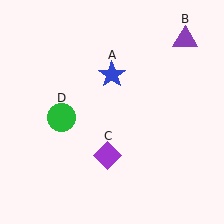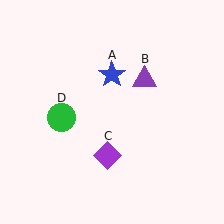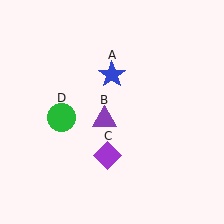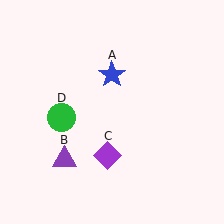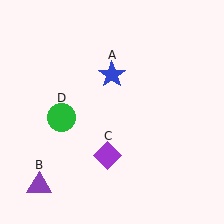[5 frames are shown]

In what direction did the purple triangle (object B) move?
The purple triangle (object B) moved down and to the left.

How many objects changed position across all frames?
1 object changed position: purple triangle (object B).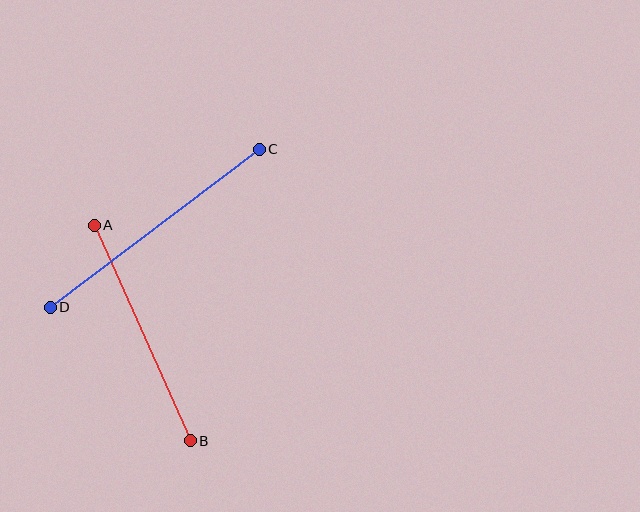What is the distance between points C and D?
The distance is approximately 262 pixels.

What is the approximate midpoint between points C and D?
The midpoint is at approximately (155, 228) pixels.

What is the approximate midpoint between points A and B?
The midpoint is at approximately (142, 333) pixels.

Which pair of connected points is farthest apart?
Points C and D are farthest apart.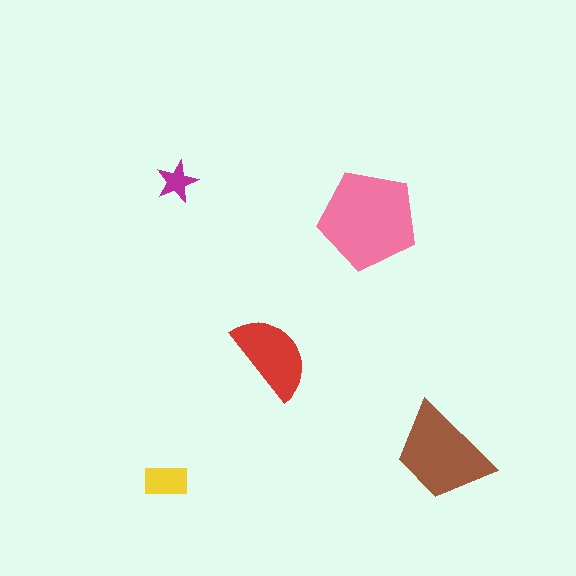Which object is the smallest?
The magenta star.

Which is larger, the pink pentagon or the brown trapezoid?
The pink pentagon.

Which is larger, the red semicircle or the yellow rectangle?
The red semicircle.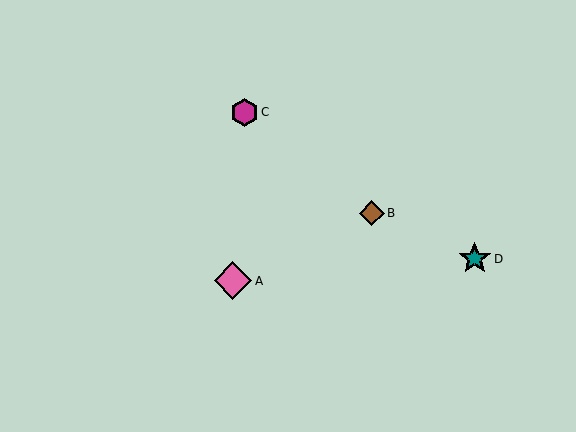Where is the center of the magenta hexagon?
The center of the magenta hexagon is at (244, 112).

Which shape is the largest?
The pink diamond (labeled A) is the largest.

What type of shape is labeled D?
Shape D is a teal star.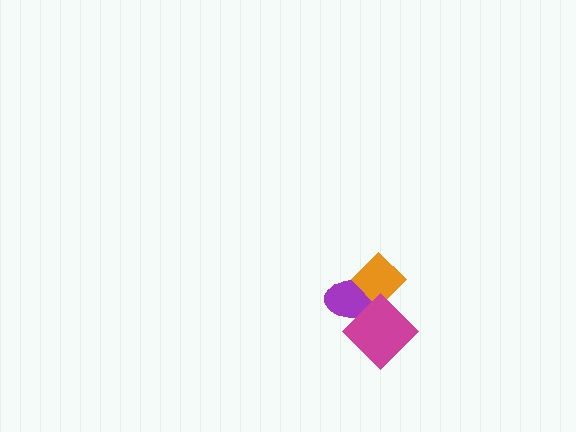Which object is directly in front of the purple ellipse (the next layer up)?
The orange diamond is directly in front of the purple ellipse.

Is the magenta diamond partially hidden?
No, no other shape covers it.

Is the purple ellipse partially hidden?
Yes, it is partially covered by another shape.